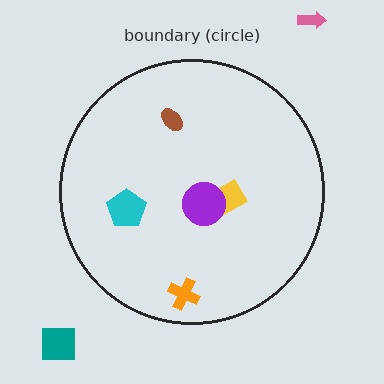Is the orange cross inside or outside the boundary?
Inside.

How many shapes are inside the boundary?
5 inside, 2 outside.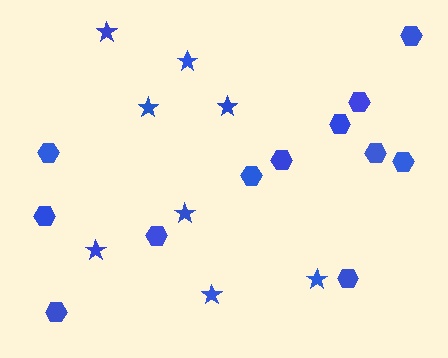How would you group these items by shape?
There are 2 groups: one group of stars (8) and one group of hexagons (12).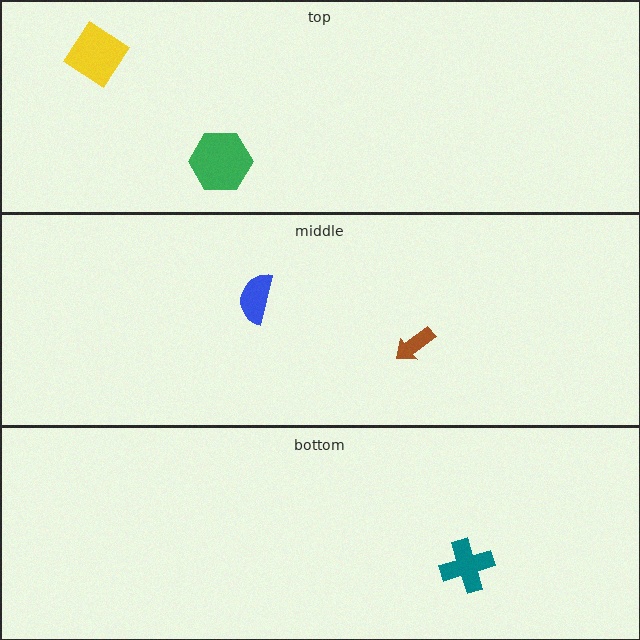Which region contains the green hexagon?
The top region.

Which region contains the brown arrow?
The middle region.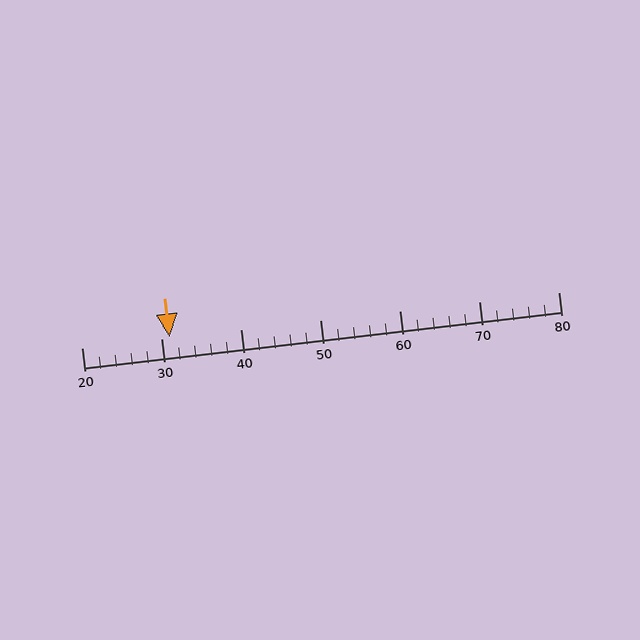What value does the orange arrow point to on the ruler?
The orange arrow points to approximately 31.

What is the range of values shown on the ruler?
The ruler shows values from 20 to 80.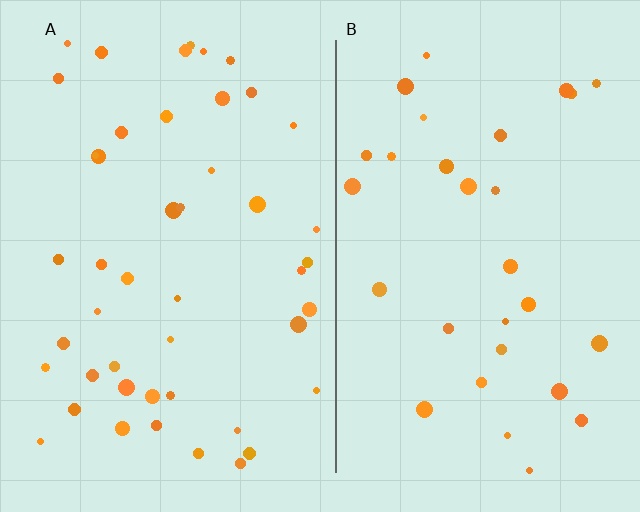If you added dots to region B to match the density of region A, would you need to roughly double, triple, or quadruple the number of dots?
Approximately double.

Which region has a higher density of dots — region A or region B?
A (the left).